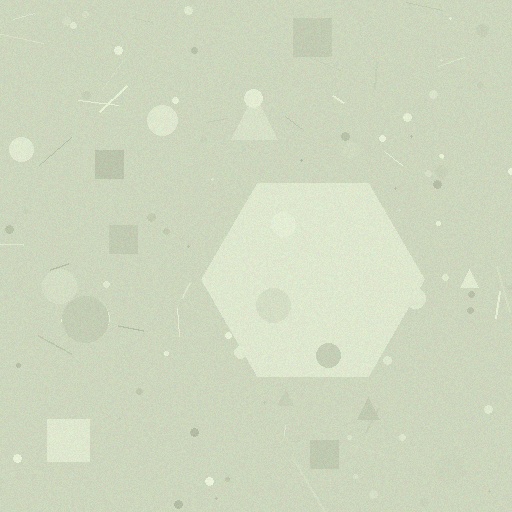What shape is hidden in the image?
A hexagon is hidden in the image.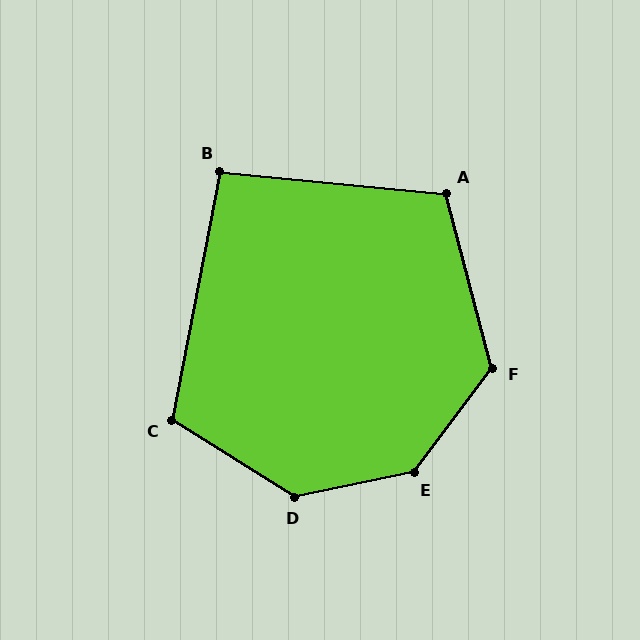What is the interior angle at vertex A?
Approximately 110 degrees (obtuse).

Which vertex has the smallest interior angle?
B, at approximately 95 degrees.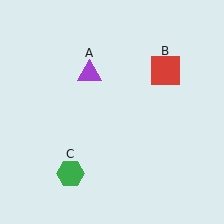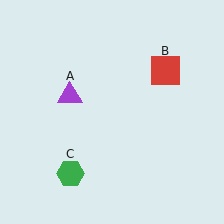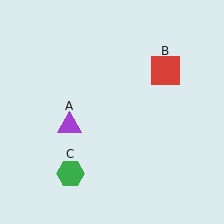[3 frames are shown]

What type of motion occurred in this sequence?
The purple triangle (object A) rotated counterclockwise around the center of the scene.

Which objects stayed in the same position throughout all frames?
Red square (object B) and green hexagon (object C) remained stationary.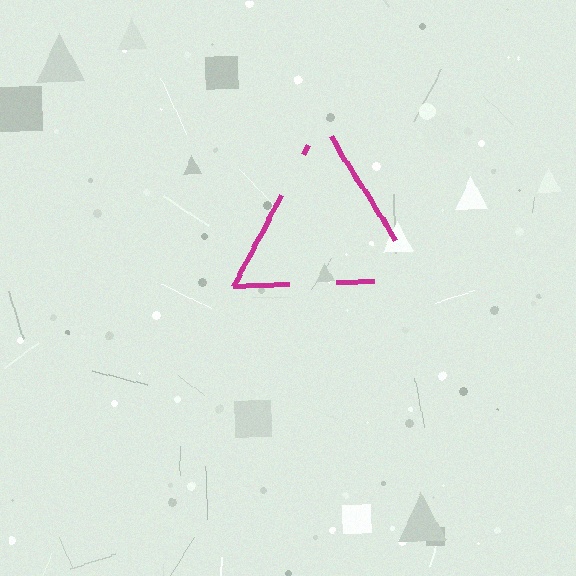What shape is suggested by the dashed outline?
The dashed outline suggests a triangle.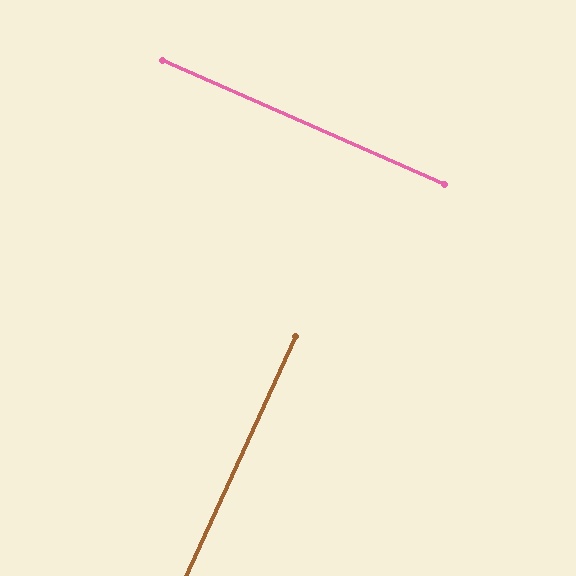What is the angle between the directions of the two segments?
Approximately 89 degrees.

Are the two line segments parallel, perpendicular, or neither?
Perpendicular — they meet at approximately 89°.